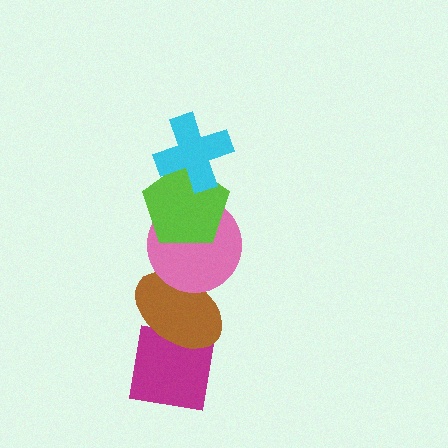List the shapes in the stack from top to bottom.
From top to bottom: the cyan cross, the lime pentagon, the pink circle, the brown ellipse, the magenta square.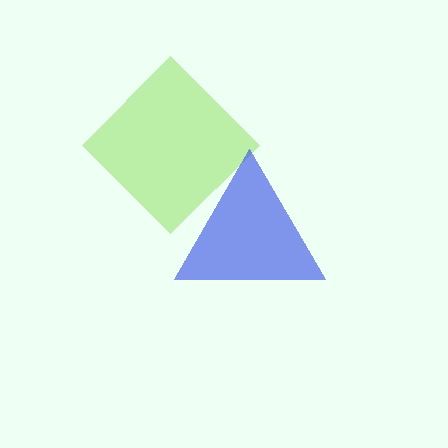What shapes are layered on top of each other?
The layered shapes are: a lime diamond, a blue triangle.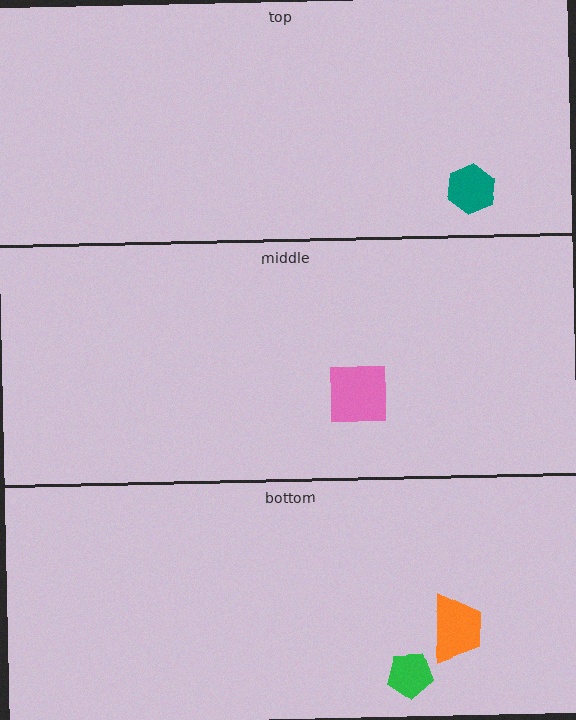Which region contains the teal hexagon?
The top region.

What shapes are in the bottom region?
The green pentagon, the orange trapezoid.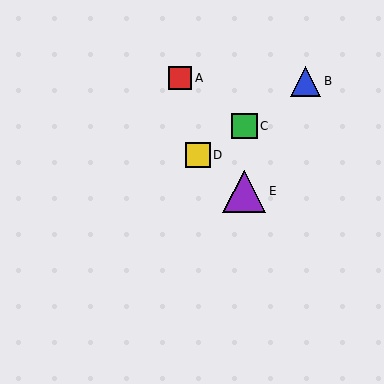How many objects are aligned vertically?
2 objects (C, E) are aligned vertically.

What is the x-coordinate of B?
Object B is at x≈306.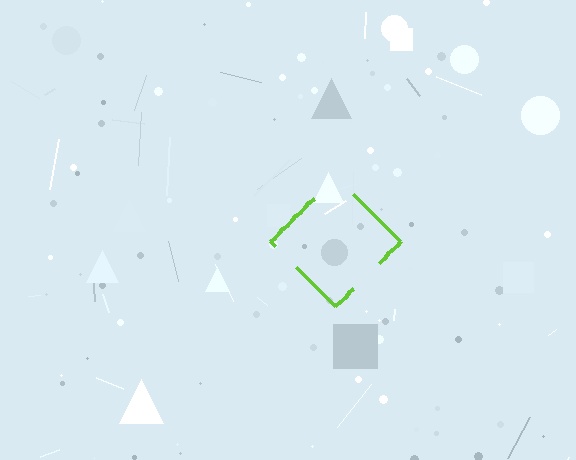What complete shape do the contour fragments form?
The contour fragments form a diamond.